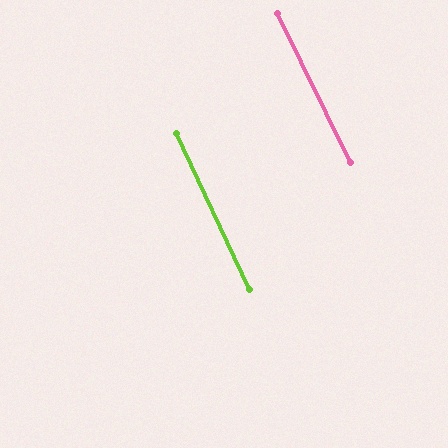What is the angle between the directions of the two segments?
Approximately 1 degree.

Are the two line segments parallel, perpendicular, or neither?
Parallel — their directions differ by only 1.0°.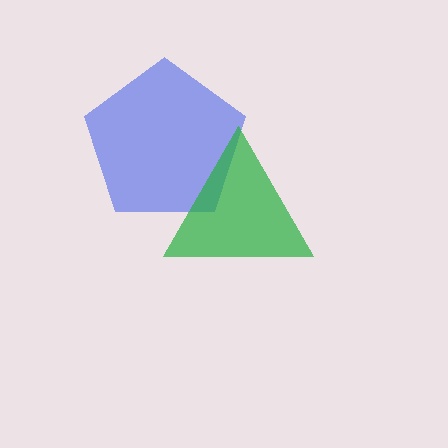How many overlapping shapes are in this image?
There are 2 overlapping shapes in the image.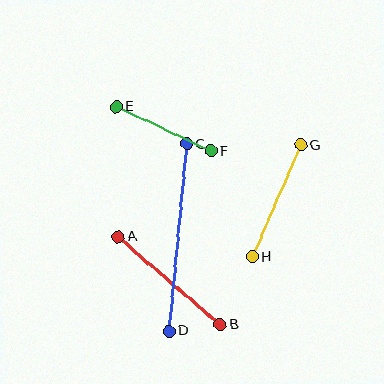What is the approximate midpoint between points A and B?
The midpoint is at approximately (169, 281) pixels.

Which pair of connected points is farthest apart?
Points C and D are farthest apart.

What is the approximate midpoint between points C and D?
The midpoint is at approximately (178, 237) pixels.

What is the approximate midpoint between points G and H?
The midpoint is at approximately (277, 201) pixels.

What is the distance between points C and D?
The distance is approximately 188 pixels.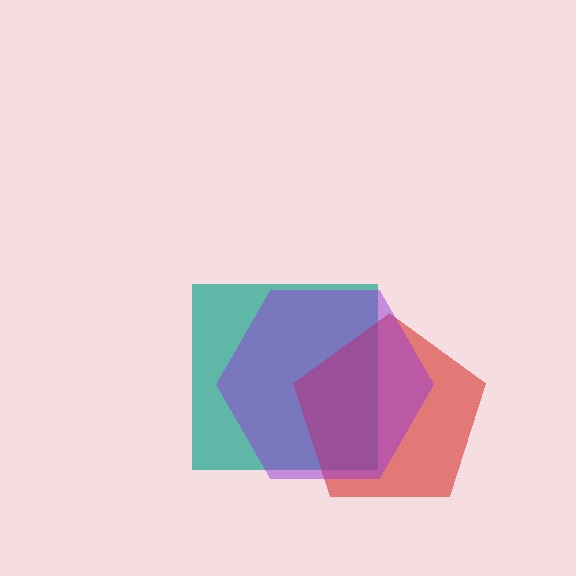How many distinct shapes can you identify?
There are 3 distinct shapes: a teal square, a red pentagon, a purple hexagon.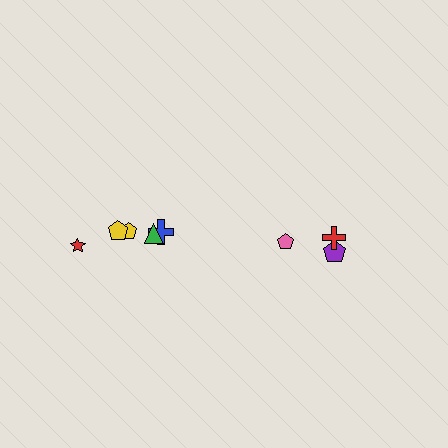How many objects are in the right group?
There are 3 objects.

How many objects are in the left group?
There are 5 objects.